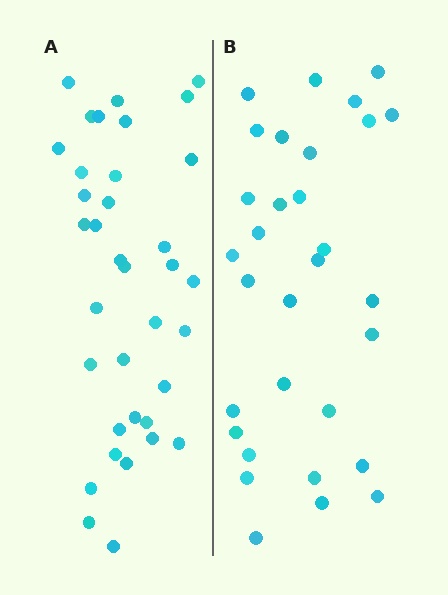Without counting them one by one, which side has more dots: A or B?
Region A (the left region) has more dots.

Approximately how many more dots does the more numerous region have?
Region A has about 5 more dots than region B.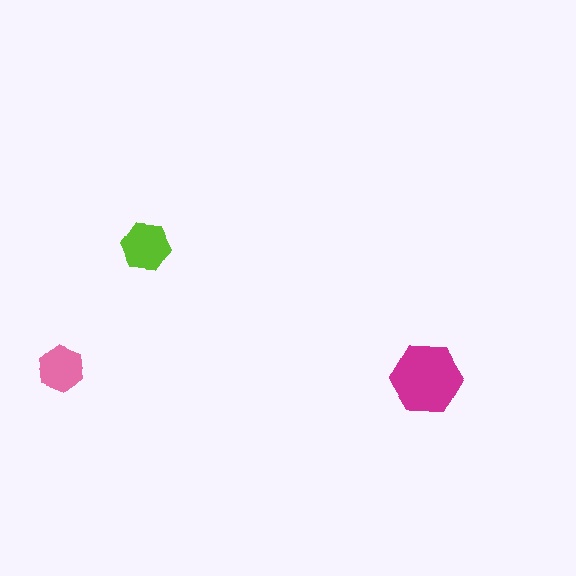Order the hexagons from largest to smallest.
the magenta one, the lime one, the pink one.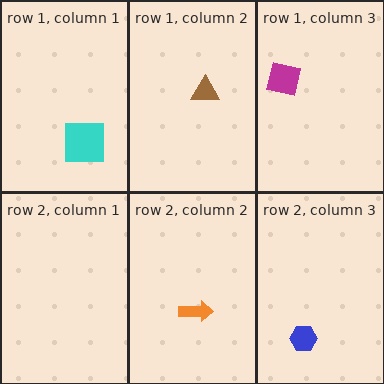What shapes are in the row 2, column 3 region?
The blue hexagon.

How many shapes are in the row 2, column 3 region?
1.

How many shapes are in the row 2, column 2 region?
1.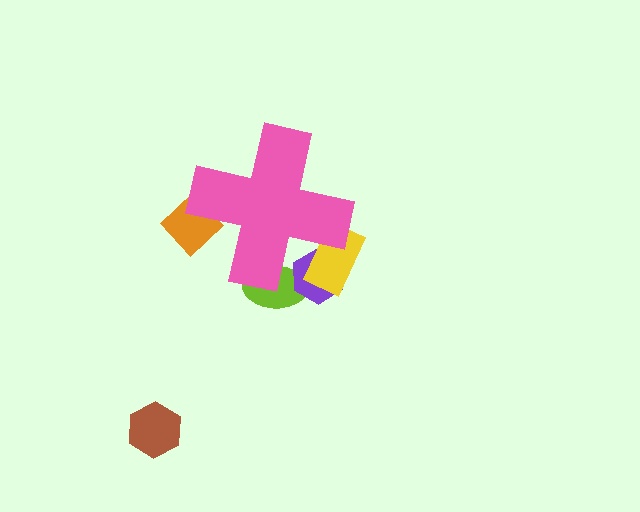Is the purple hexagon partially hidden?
Yes, the purple hexagon is partially hidden behind the pink cross.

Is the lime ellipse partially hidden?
Yes, the lime ellipse is partially hidden behind the pink cross.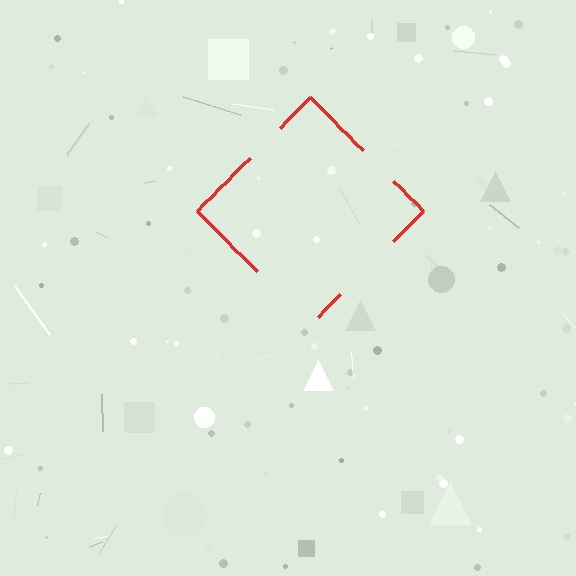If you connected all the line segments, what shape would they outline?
They would outline a diamond.